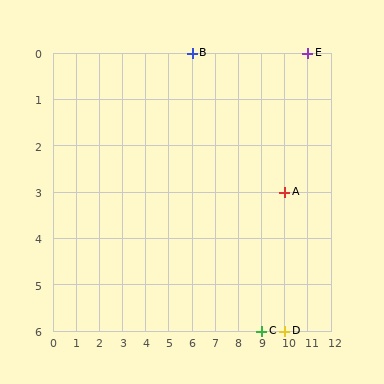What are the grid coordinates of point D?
Point D is at grid coordinates (10, 6).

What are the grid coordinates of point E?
Point E is at grid coordinates (11, 0).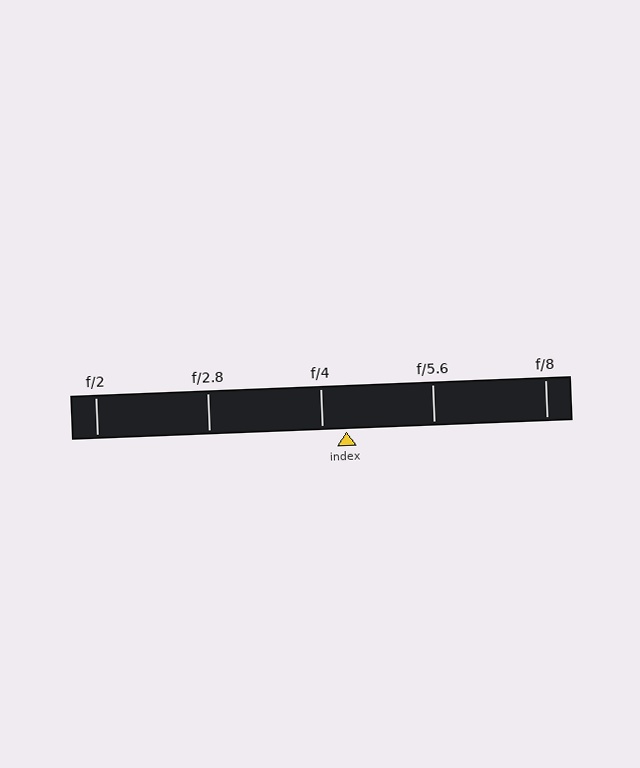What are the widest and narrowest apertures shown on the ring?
The widest aperture shown is f/2 and the narrowest is f/8.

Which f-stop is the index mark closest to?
The index mark is closest to f/4.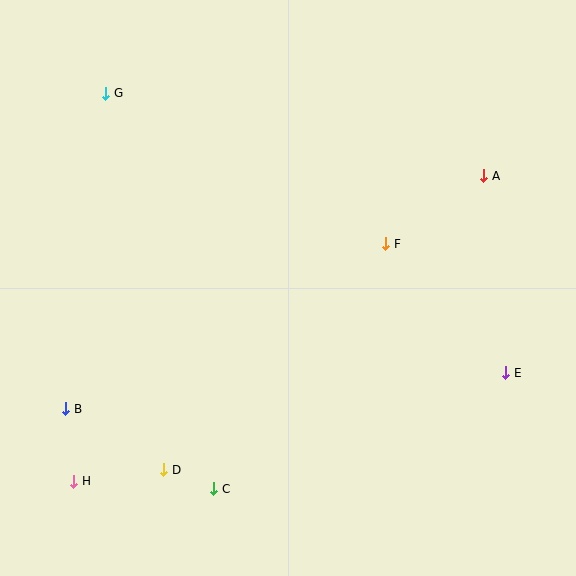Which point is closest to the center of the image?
Point F at (386, 244) is closest to the center.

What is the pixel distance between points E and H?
The distance between E and H is 445 pixels.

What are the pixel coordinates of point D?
Point D is at (164, 470).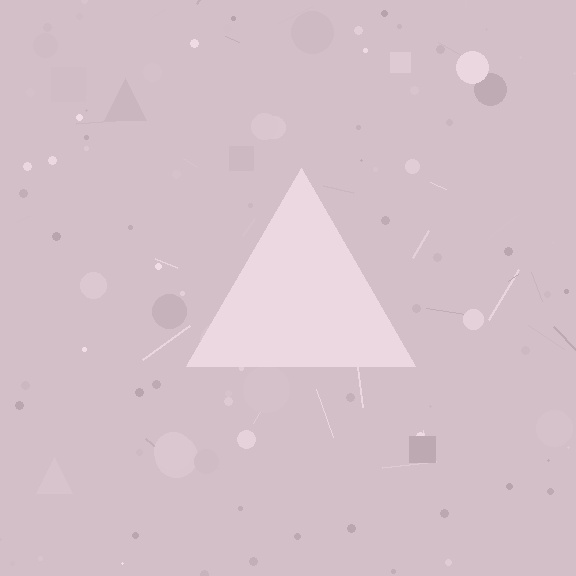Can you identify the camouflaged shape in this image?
The camouflaged shape is a triangle.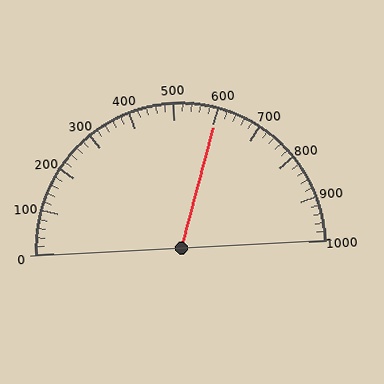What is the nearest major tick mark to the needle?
The nearest major tick mark is 600.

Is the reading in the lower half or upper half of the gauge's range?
The reading is in the upper half of the range (0 to 1000).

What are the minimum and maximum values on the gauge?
The gauge ranges from 0 to 1000.